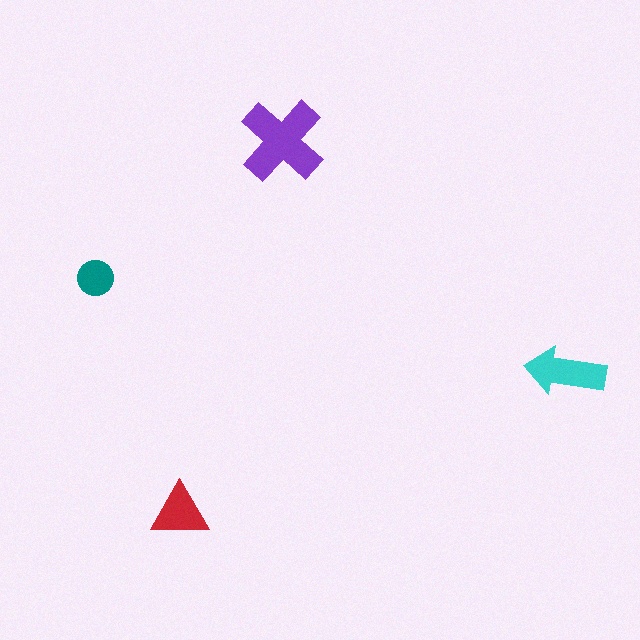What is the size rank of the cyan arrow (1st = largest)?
2nd.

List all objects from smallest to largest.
The teal circle, the red triangle, the cyan arrow, the purple cross.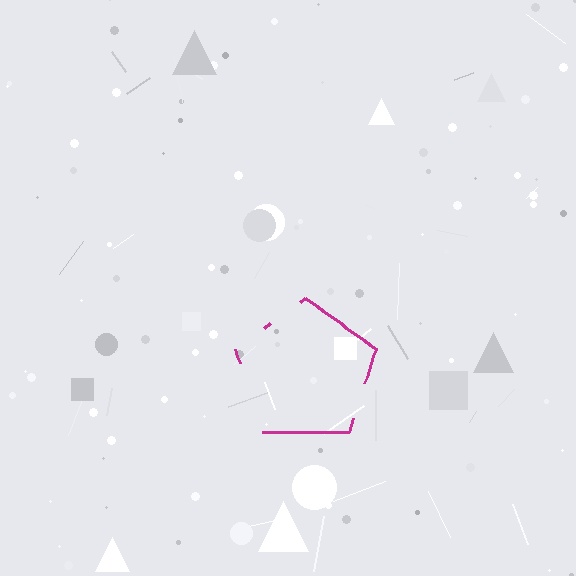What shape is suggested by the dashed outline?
The dashed outline suggests a pentagon.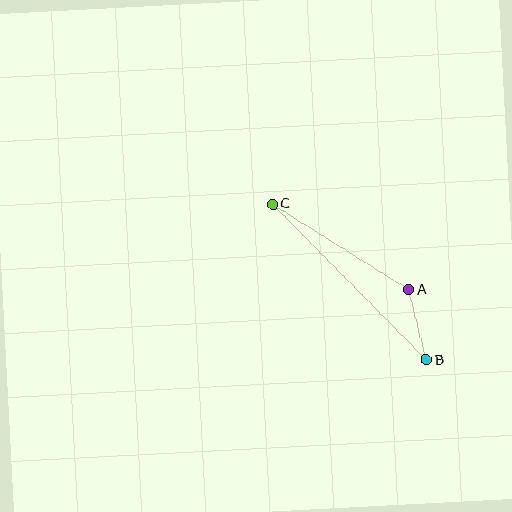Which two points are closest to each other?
Points A and B are closest to each other.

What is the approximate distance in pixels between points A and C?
The distance between A and C is approximately 161 pixels.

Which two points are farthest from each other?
Points B and C are farthest from each other.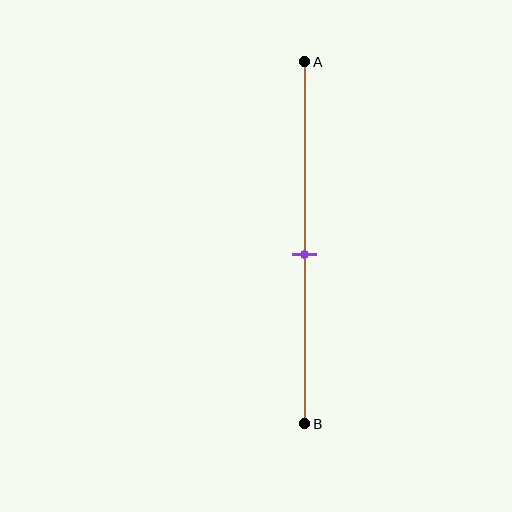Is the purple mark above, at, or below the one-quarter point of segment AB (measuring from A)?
The purple mark is below the one-quarter point of segment AB.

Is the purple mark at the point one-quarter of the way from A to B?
No, the mark is at about 55% from A, not at the 25% one-quarter point.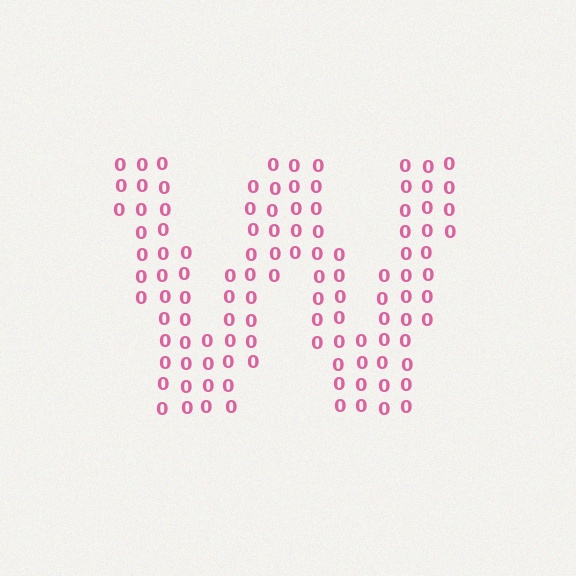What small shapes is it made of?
It is made of small digit 0's.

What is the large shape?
The large shape is the letter W.